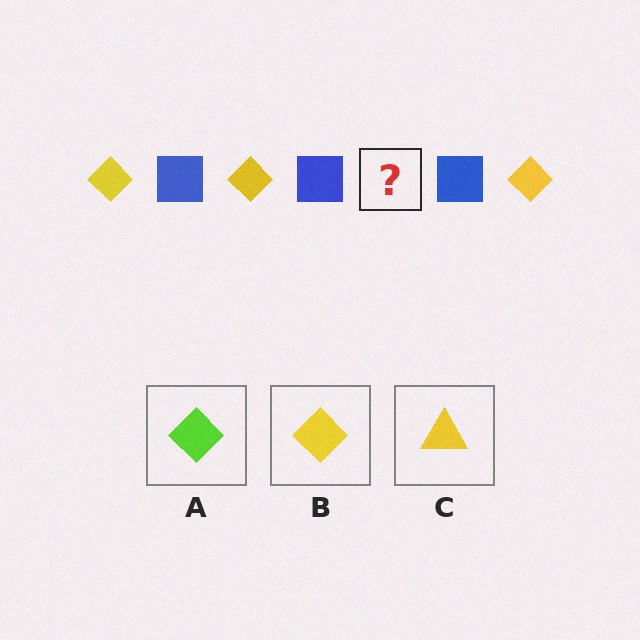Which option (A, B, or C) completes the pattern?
B.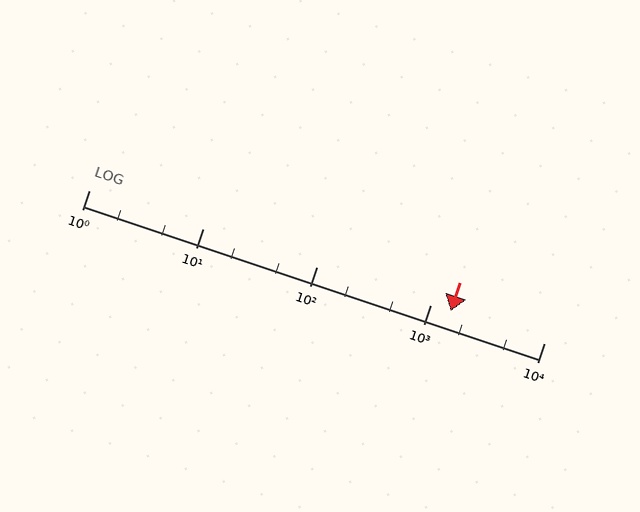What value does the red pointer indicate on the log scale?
The pointer indicates approximately 1500.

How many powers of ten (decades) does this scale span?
The scale spans 4 decades, from 1 to 10000.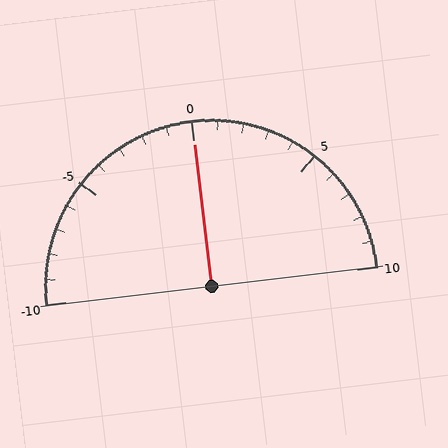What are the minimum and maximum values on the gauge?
The gauge ranges from -10 to 10.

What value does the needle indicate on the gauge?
The needle indicates approximately 0.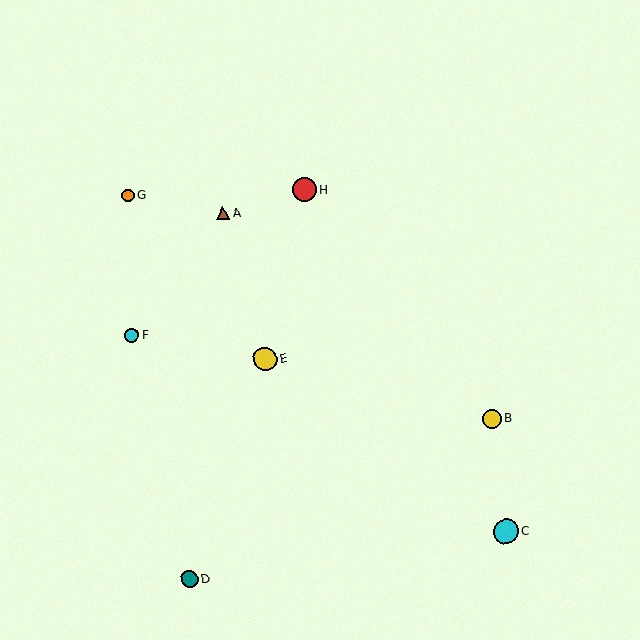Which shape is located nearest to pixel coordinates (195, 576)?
The teal circle (labeled D) at (189, 578) is nearest to that location.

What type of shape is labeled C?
Shape C is a cyan circle.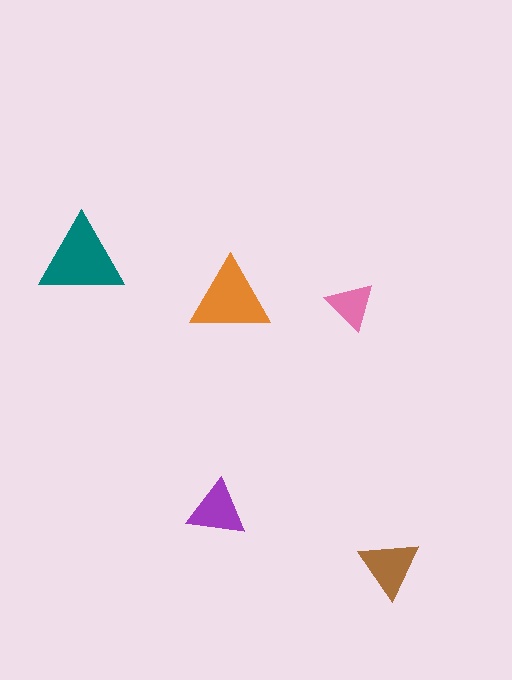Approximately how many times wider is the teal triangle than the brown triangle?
About 1.5 times wider.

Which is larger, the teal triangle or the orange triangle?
The teal one.